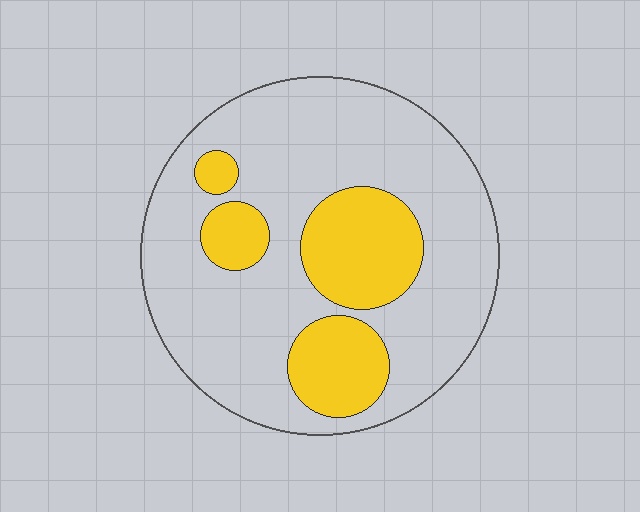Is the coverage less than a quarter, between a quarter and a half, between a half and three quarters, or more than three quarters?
Between a quarter and a half.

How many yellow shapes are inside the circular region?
4.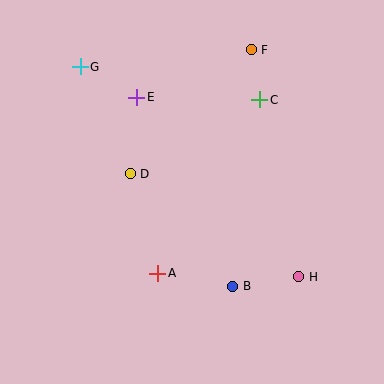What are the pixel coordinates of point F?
Point F is at (251, 50).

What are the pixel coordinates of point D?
Point D is at (130, 174).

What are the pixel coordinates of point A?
Point A is at (158, 273).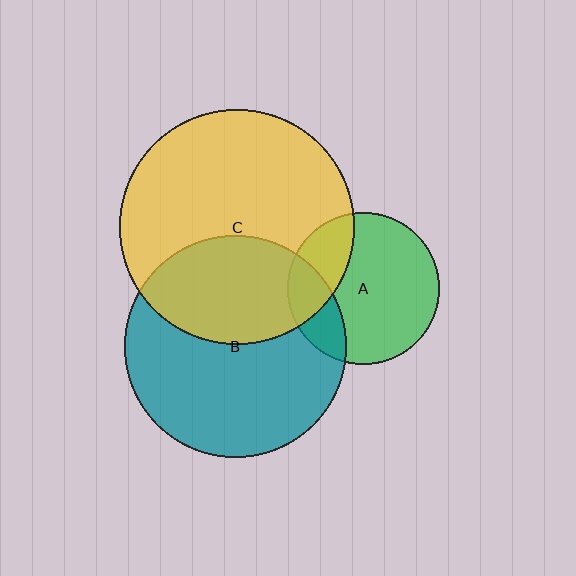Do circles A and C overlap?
Yes.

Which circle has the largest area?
Circle C (yellow).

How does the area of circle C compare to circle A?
Approximately 2.4 times.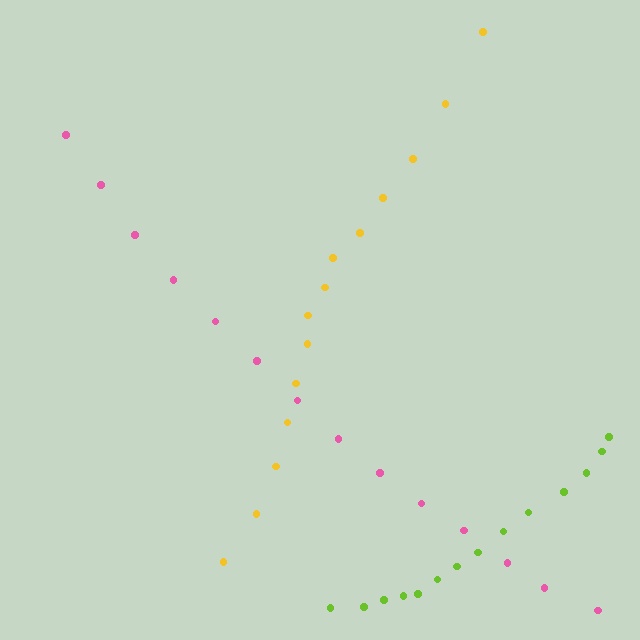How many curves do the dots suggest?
There are 3 distinct paths.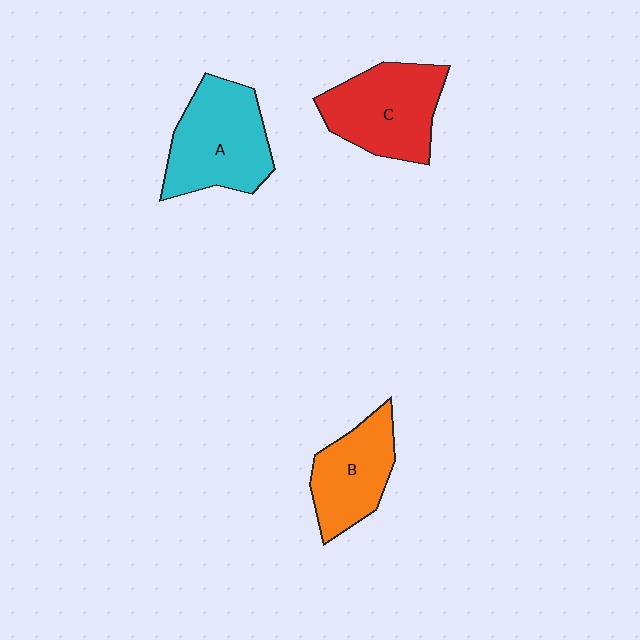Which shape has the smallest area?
Shape B (orange).